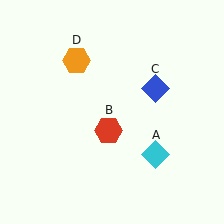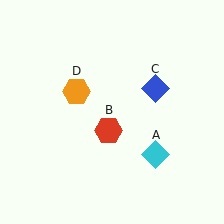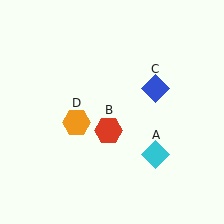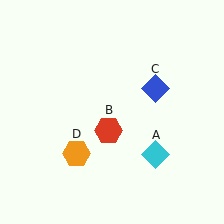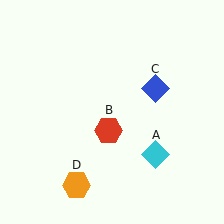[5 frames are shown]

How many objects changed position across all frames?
1 object changed position: orange hexagon (object D).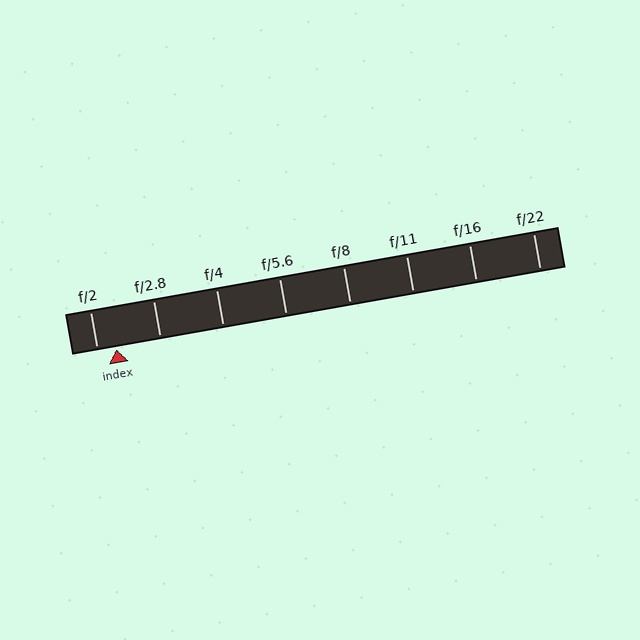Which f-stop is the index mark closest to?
The index mark is closest to f/2.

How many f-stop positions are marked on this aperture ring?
There are 8 f-stop positions marked.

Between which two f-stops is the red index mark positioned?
The index mark is between f/2 and f/2.8.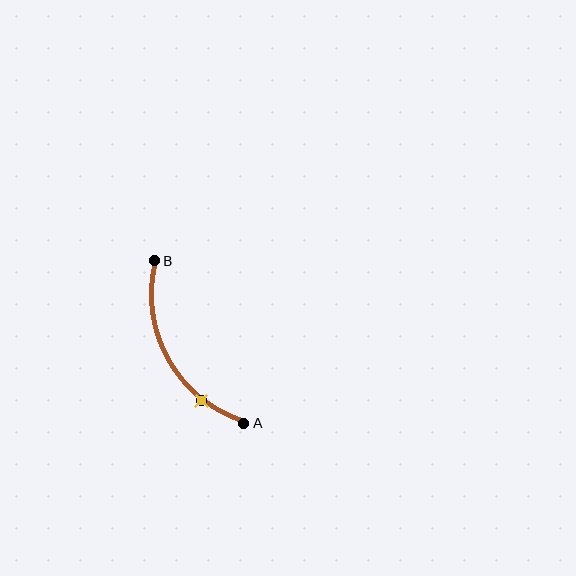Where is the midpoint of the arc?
The arc midpoint is the point on the curve farthest from the straight line joining A and B. It sits to the left of that line.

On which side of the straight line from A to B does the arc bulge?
The arc bulges to the left of the straight line connecting A and B.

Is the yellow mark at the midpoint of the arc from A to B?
No. The yellow mark lies on the arc but is closer to endpoint A. The arc midpoint would be at the point on the curve equidistant along the arc from both A and B.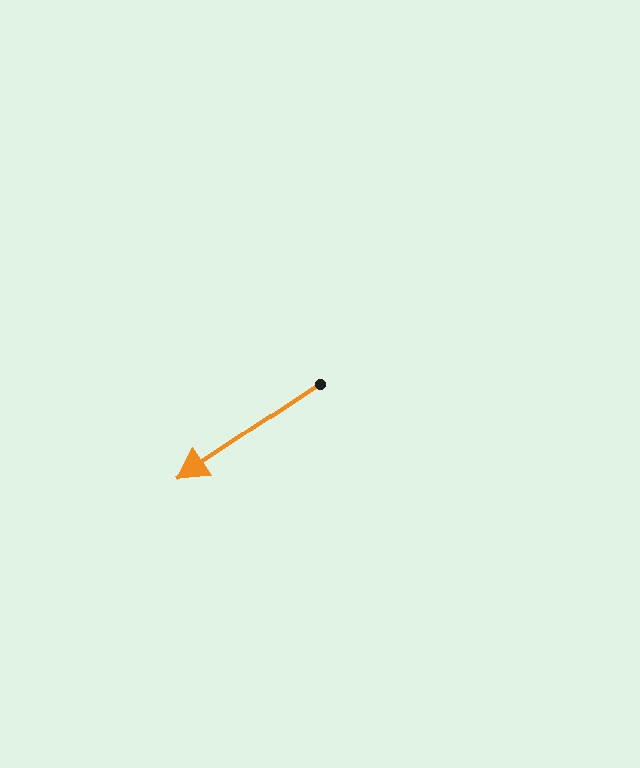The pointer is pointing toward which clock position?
Roughly 8 o'clock.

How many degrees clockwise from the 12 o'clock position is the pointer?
Approximately 236 degrees.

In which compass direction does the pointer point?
Southwest.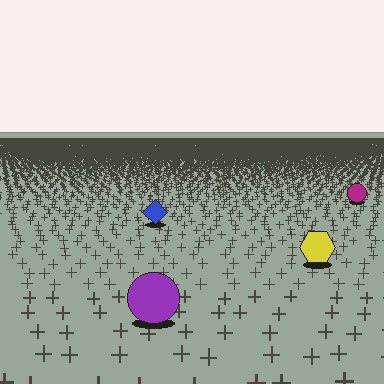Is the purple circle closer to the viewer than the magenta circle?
Yes. The purple circle is closer — you can tell from the texture gradient: the ground texture is coarser near it.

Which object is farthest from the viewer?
The magenta circle is farthest from the viewer. It appears smaller and the ground texture around it is denser.